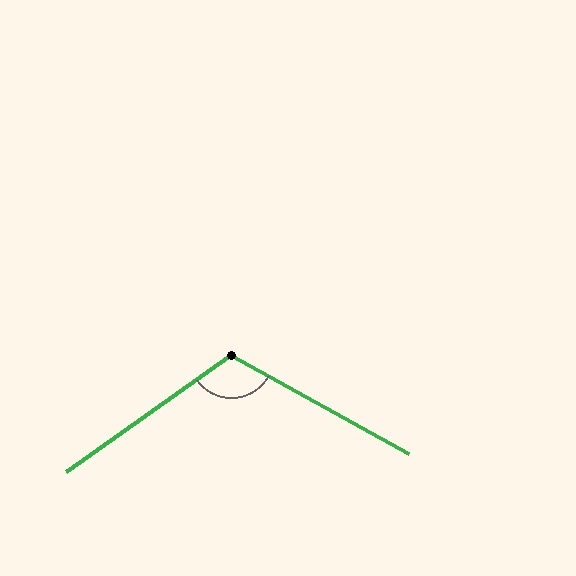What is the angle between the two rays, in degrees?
Approximately 116 degrees.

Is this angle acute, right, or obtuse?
It is obtuse.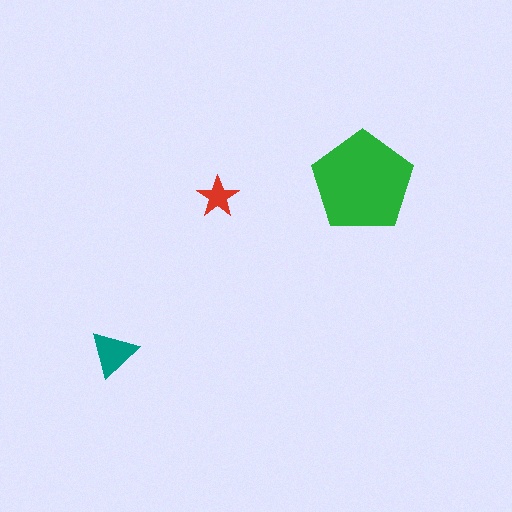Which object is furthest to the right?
The green pentagon is rightmost.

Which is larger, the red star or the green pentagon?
The green pentagon.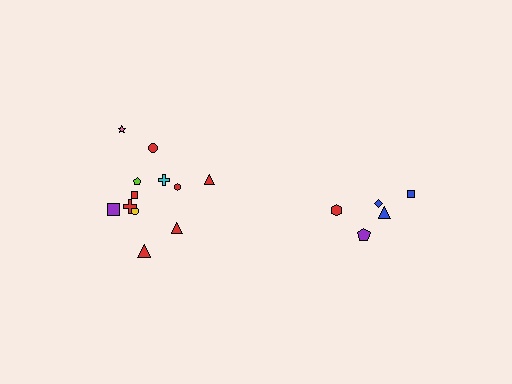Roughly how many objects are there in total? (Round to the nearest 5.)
Roughly 15 objects in total.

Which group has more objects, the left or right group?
The left group.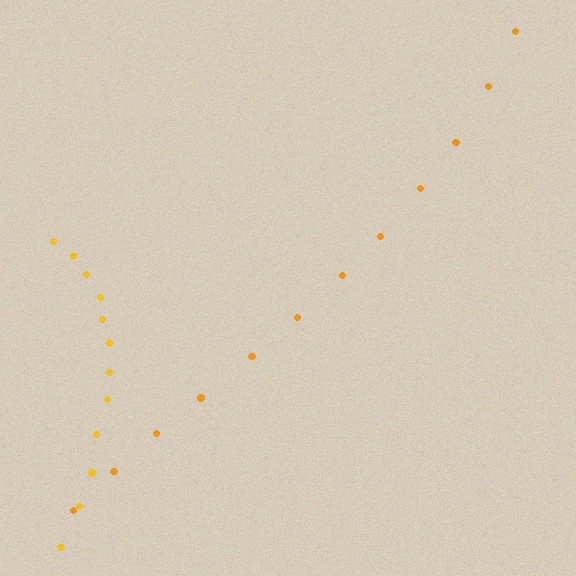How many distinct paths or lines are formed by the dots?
There are 2 distinct paths.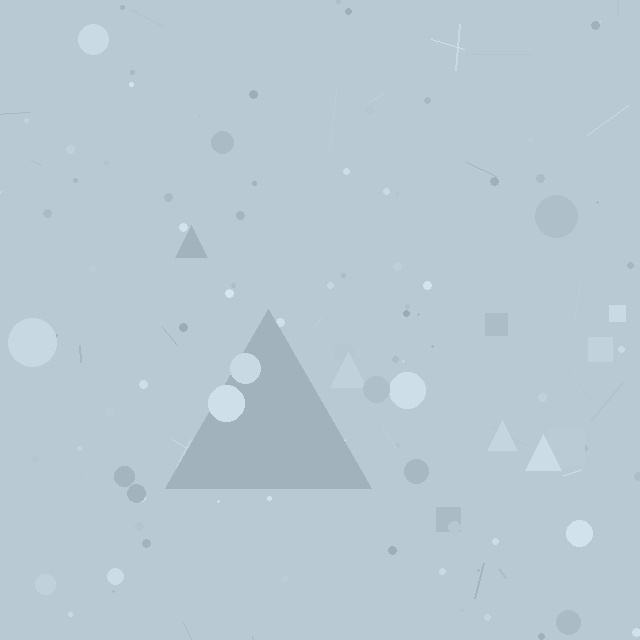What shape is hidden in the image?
A triangle is hidden in the image.